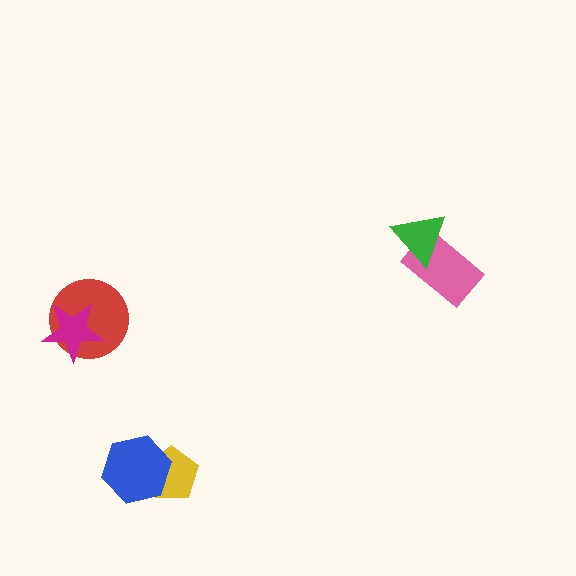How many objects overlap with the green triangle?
1 object overlaps with the green triangle.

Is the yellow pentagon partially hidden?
Yes, it is partially covered by another shape.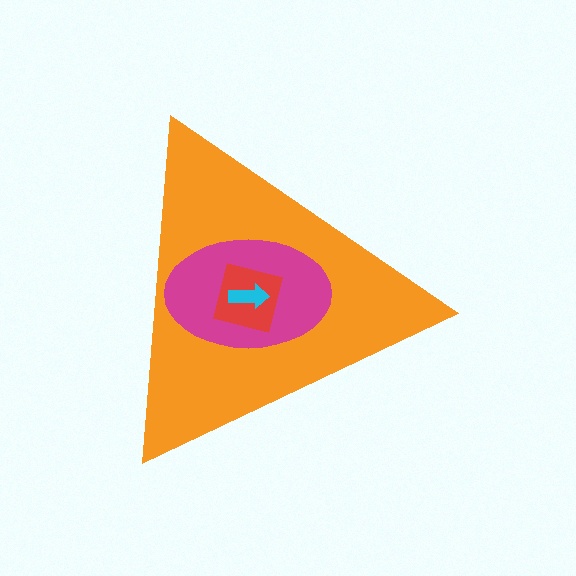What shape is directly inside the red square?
The cyan arrow.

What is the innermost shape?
The cyan arrow.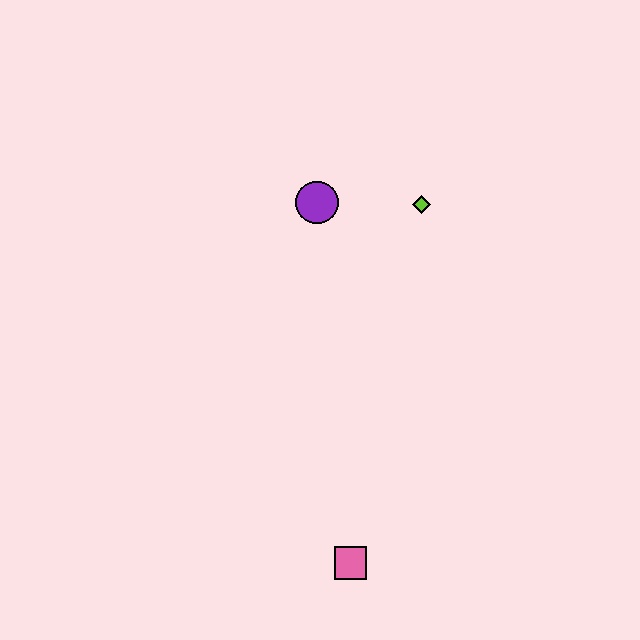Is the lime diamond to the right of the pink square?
Yes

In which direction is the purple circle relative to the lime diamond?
The purple circle is to the left of the lime diamond.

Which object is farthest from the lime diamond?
The pink square is farthest from the lime diamond.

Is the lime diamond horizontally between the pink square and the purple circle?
No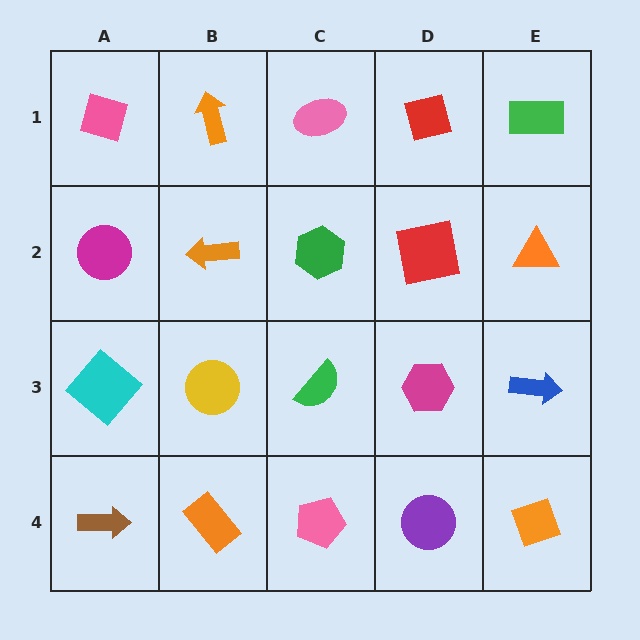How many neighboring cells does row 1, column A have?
2.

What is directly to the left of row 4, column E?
A purple circle.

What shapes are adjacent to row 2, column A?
A pink diamond (row 1, column A), a cyan diamond (row 3, column A), an orange arrow (row 2, column B).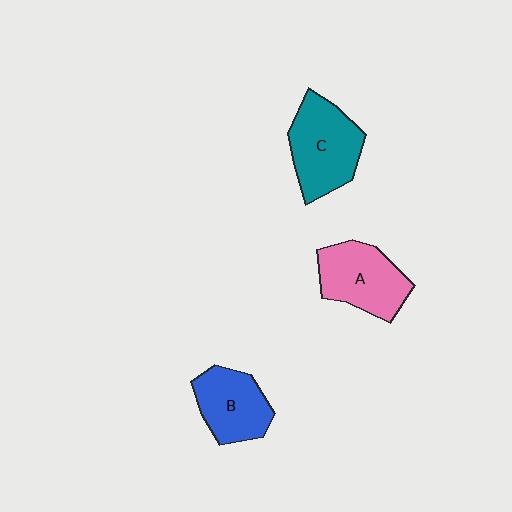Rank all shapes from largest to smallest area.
From largest to smallest: C (teal), A (pink), B (blue).